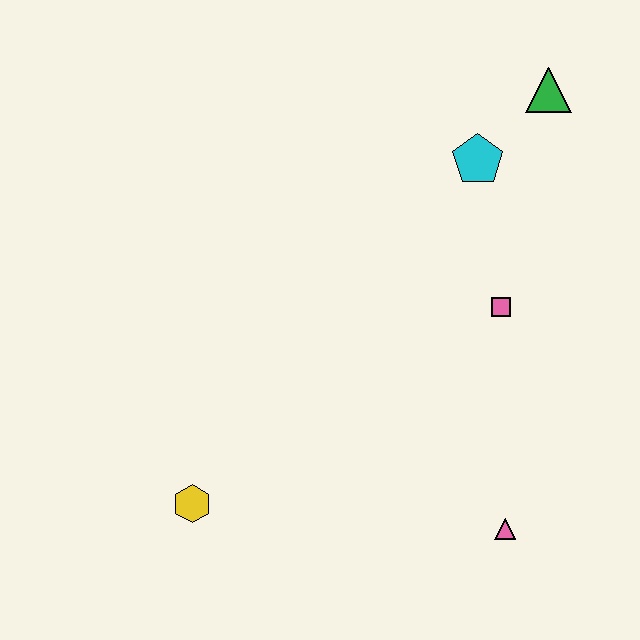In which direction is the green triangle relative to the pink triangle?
The green triangle is above the pink triangle.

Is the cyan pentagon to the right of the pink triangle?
No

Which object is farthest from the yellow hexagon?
The green triangle is farthest from the yellow hexagon.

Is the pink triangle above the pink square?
No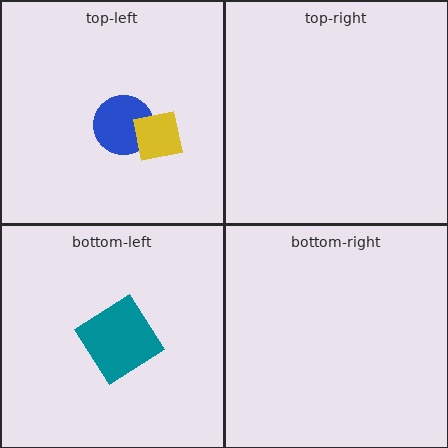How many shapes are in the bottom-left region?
1.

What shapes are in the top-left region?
The blue circle, the yellow square.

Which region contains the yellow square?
The top-left region.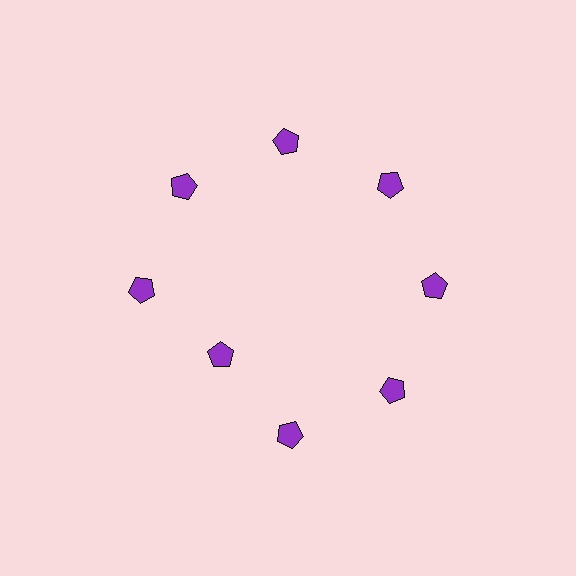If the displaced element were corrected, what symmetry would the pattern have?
It would have 8-fold rotational symmetry — the pattern would map onto itself every 45 degrees.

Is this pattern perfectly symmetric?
No. The 8 purple pentagons are arranged in a ring, but one element near the 8 o'clock position is pulled inward toward the center, breaking the 8-fold rotational symmetry.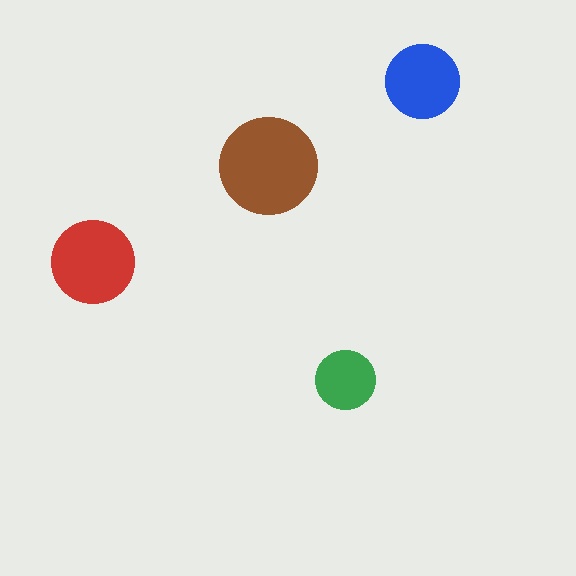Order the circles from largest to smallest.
the brown one, the red one, the blue one, the green one.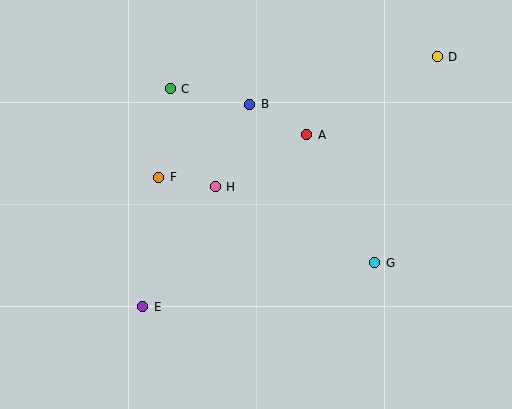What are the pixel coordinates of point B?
Point B is at (250, 104).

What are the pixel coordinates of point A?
Point A is at (307, 135).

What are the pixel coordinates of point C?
Point C is at (170, 89).